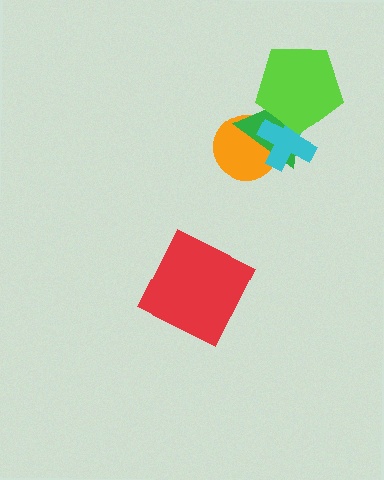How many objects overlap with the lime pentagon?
2 objects overlap with the lime pentagon.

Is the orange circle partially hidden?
Yes, it is partially covered by another shape.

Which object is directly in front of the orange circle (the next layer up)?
The green triangle is directly in front of the orange circle.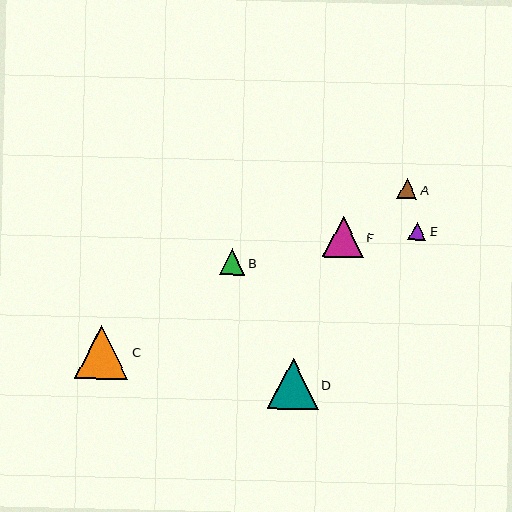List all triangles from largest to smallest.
From largest to smallest: C, D, F, B, A, E.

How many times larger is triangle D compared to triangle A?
Triangle D is approximately 2.5 times the size of triangle A.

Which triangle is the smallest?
Triangle E is the smallest with a size of approximately 18 pixels.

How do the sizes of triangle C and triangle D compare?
Triangle C and triangle D are approximately the same size.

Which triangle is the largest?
Triangle C is the largest with a size of approximately 54 pixels.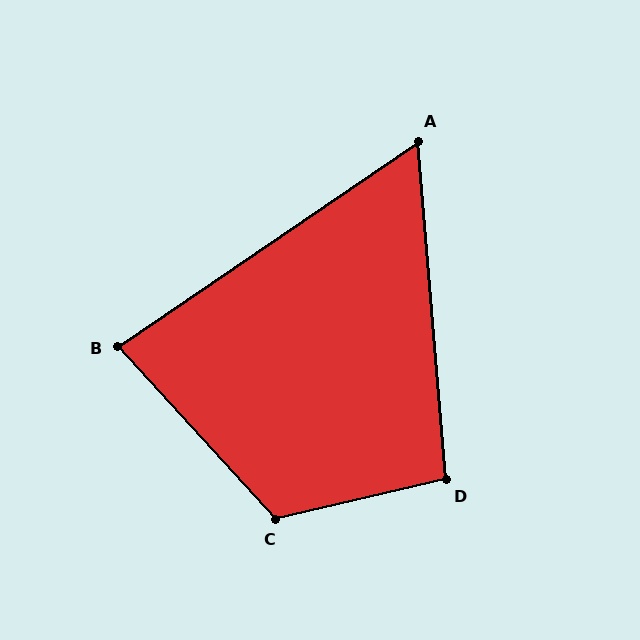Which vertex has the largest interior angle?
C, at approximately 120 degrees.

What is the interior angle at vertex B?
Approximately 82 degrees (acute).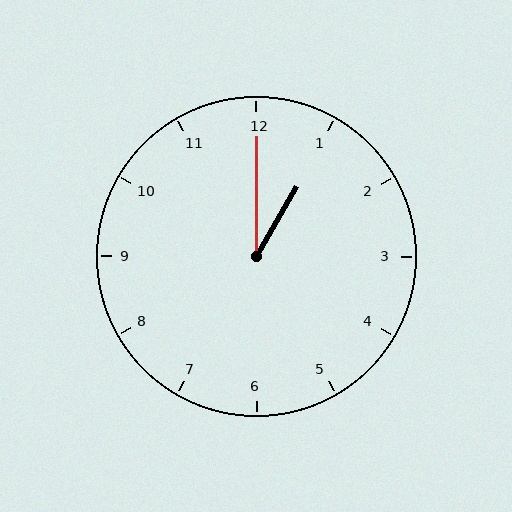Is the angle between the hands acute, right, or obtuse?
It is acute.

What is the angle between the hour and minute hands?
Approximately 30 degrees.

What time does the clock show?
1:00.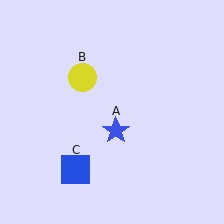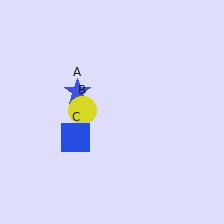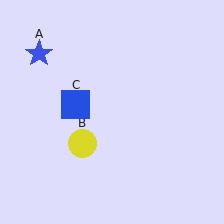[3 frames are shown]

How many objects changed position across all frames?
3 objects changed position: blue star (object A), yellow circle (object B), blue square (object C).